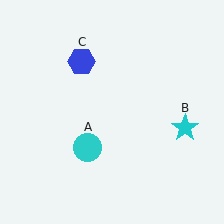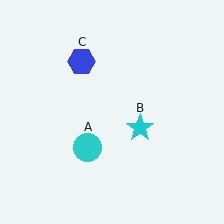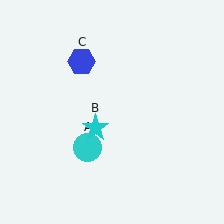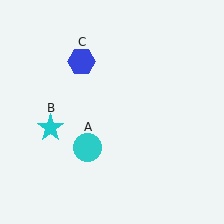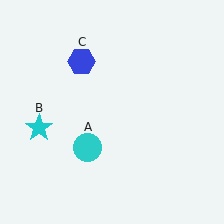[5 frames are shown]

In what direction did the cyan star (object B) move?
The cyan star (object B) moved left.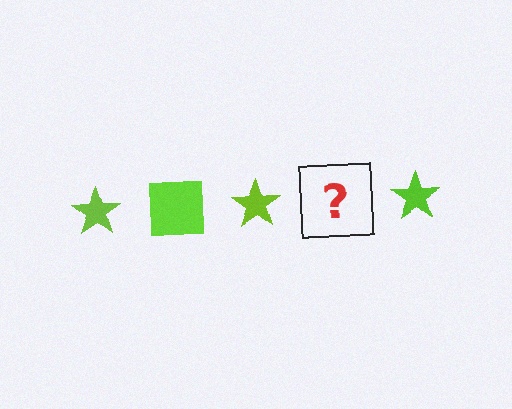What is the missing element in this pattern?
The missing element is a lime square.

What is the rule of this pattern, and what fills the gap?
The rule is that the pattern cycles through star, square shapes in lime. The gap should be filled with a lime square.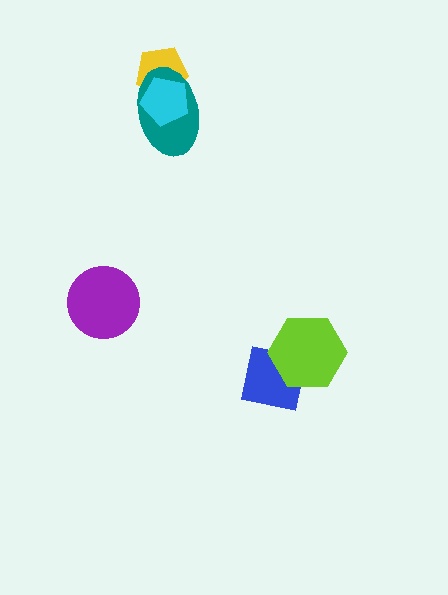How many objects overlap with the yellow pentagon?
2 objects overlap with the yellow pentagon.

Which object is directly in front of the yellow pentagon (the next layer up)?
The teal ellipse is directly in front of the yellow pentagon.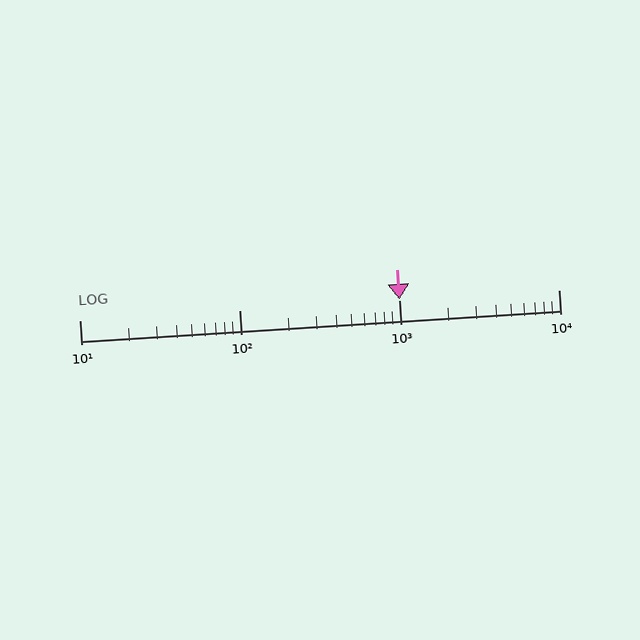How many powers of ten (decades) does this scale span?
The scale spans 3 decades, from 10 to 10000.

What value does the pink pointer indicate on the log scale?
The pointer indicates approximately 1000.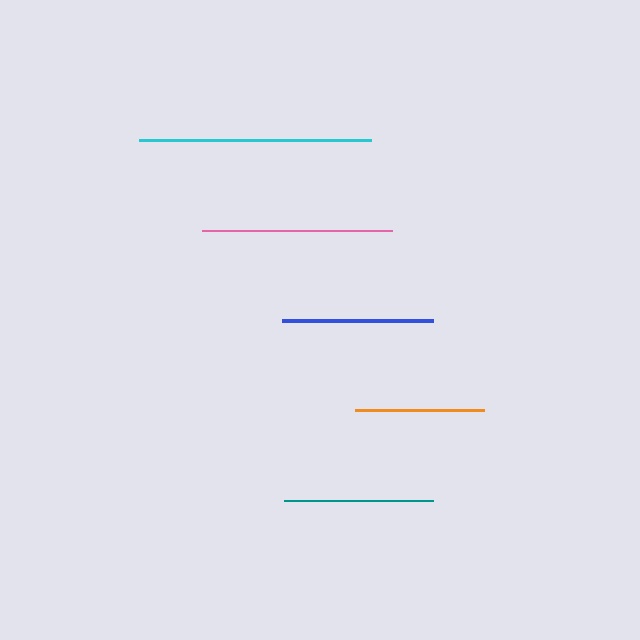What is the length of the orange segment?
The orange segment is approximately 129 pixels long.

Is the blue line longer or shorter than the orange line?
The blue line is longer than the orange line.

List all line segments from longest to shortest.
From longest to shortest: cyan, pink, blue, teal, orange.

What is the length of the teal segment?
The teal segment is approximately 149 pixels long.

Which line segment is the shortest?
The orange line is the shortest at approximately 129 pixels.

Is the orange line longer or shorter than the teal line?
The teal line is longer than the orange line.